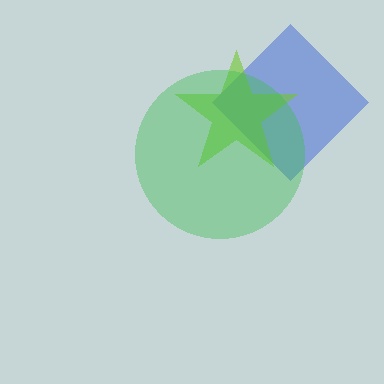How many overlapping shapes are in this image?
There are 3 overlapping shapes in the image.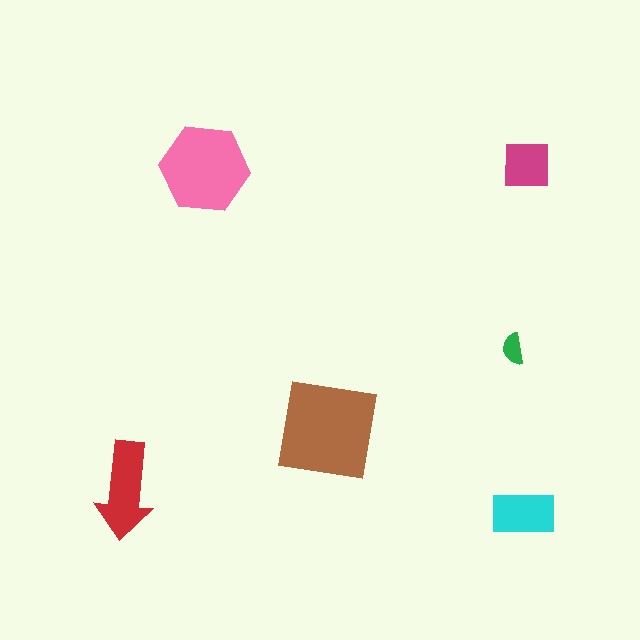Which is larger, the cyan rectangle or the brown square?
The brown square.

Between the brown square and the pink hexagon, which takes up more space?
The brown square.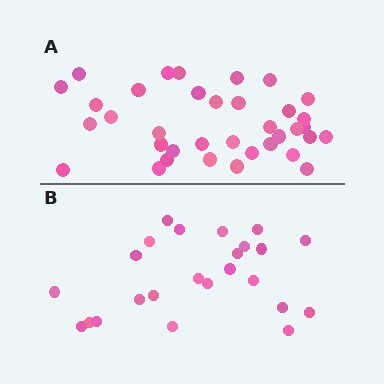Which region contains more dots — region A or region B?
Region A (the top region) has more dots.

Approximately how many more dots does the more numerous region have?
Region A has roughly 12 or so more dots than region B.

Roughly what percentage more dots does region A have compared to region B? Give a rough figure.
About 50% more.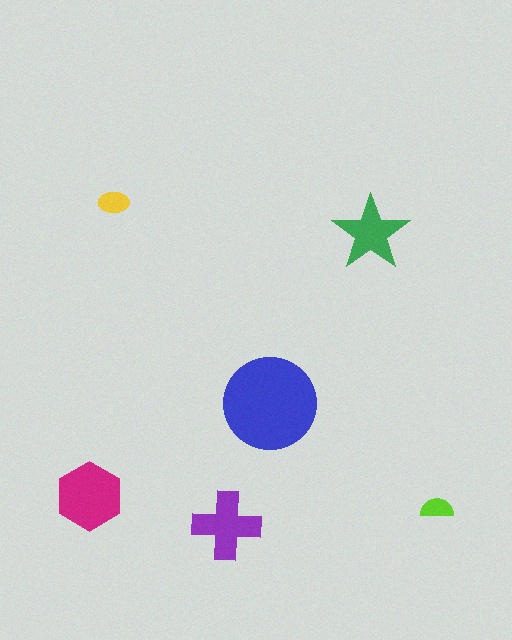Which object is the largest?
The blue circle.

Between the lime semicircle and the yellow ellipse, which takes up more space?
The yellow ellipse.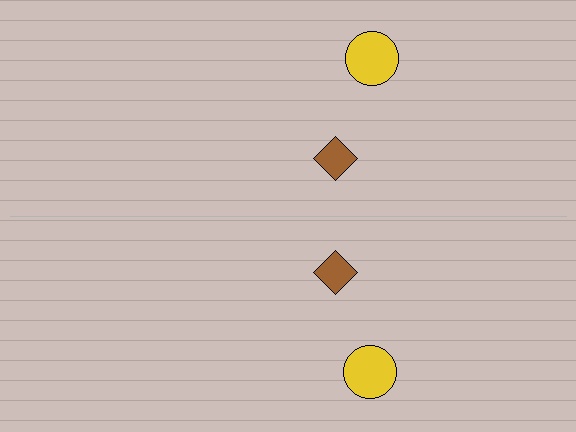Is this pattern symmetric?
Yes, this pattern has bilateral (reflection) symmetry.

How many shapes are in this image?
There are 4 shapes in this image.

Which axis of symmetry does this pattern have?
The pattern has a horizontal axis of symmetry running through the center of the image.